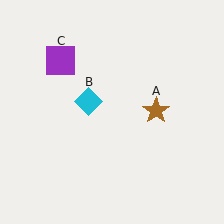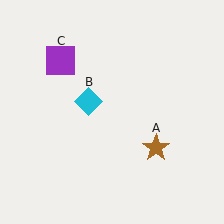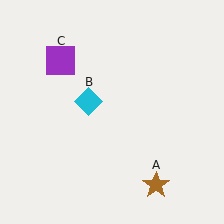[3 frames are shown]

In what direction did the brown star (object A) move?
The brown star (object A) moved down.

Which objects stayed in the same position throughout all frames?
Cyan diamond (object B) and purple square (object C) remained stationary.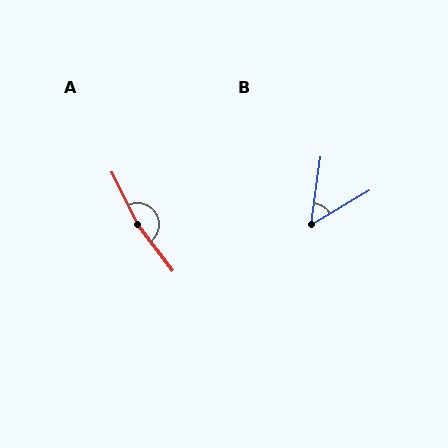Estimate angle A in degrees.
Approximately 169 degrees.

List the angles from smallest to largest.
B (51°), A (169°).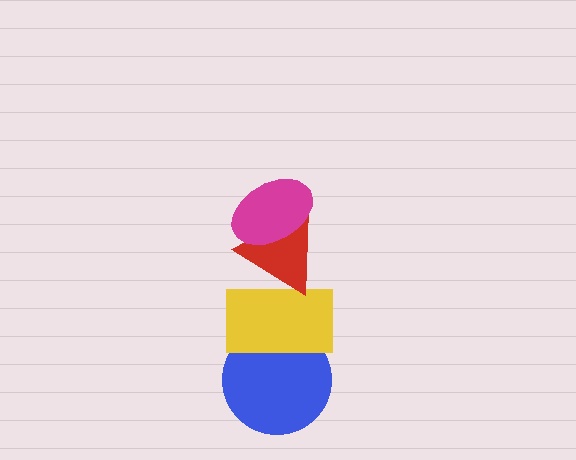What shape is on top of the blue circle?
The yellow rectangle is on top of the blue circle.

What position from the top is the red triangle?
The red triangle is 2nd from the top.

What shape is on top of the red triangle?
The magenta ellipse is on top of the red triangle.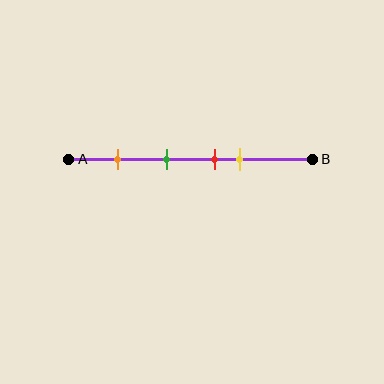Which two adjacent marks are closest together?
The red and yellow marks are the closest adjacent pair.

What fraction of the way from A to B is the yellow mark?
The yellow mark is approximately 70% (0.7) of the way from A to B.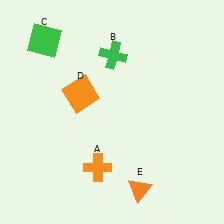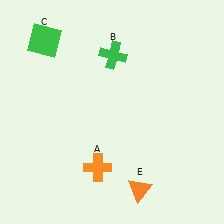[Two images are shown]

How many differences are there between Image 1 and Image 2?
There is 1 difference between the two images.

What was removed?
The orange square (D) was removed in Image 2.